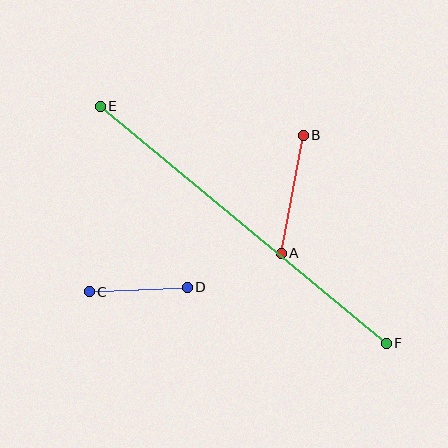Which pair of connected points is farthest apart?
Points E and F are farthest apart.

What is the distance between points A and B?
The distance is approximately 120 pixels.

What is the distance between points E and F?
The distance is approximately 372 pixels.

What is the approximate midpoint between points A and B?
The midpoint is at approximately (292, 194) pixels.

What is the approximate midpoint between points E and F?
The midpoint is at approximately (243, 225) pixels.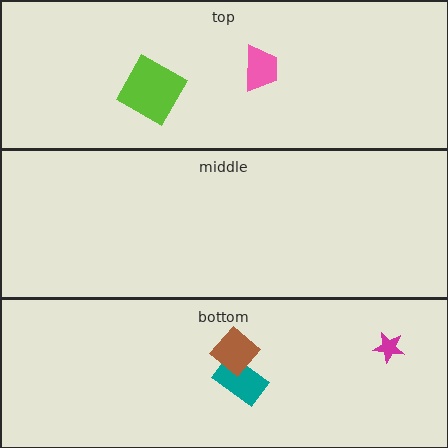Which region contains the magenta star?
The bottom region.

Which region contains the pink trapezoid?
The top region.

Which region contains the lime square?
The top region.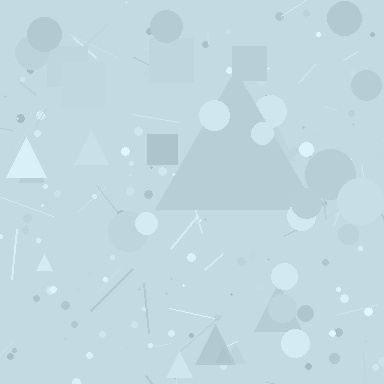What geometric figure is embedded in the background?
A triangle is embedded in the background.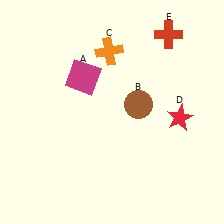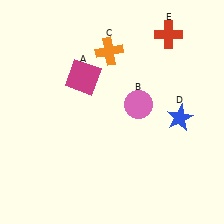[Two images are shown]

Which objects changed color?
B changed from brown to pink. D changed from red to blue.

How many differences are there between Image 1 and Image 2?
There are 2 differences between the two images.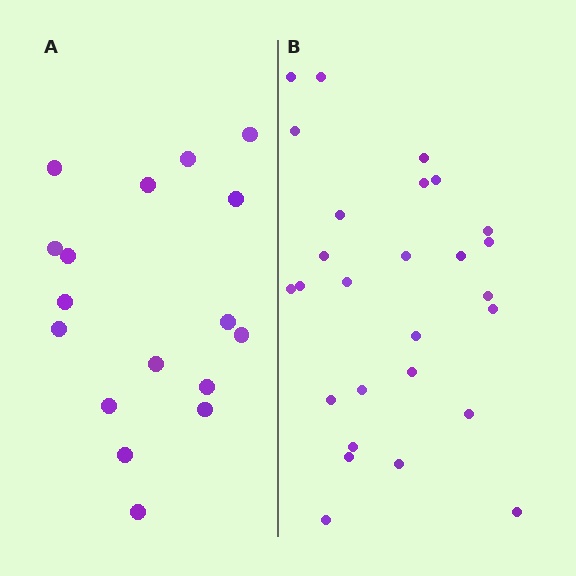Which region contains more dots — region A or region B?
Region B (the right region) has more dots.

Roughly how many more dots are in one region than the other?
Region B has roughly 10 or so more dots than region A.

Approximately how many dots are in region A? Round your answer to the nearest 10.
About 20 dots. (The exact count is 17, which rounds to 20.)